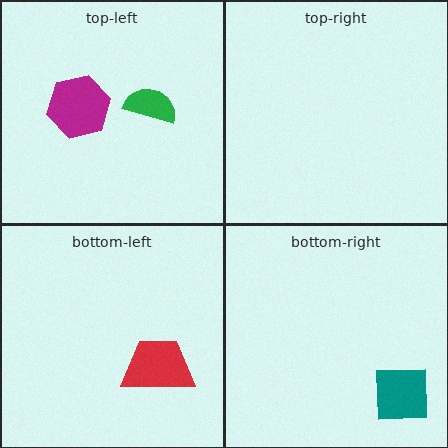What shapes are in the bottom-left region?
The red trapezoid.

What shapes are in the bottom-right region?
The teal square.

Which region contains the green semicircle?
The top-left region.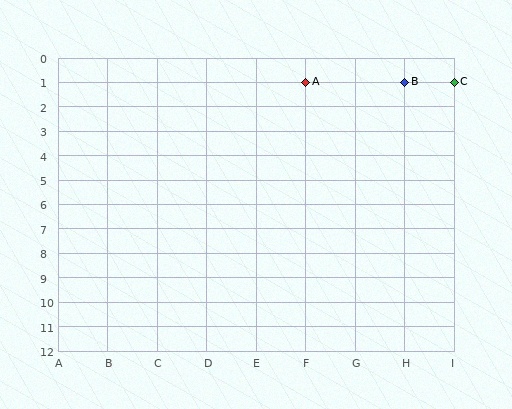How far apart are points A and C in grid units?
Points A and C are 3 columns apart.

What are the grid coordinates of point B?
Point B is at grid coordinates (H, 1).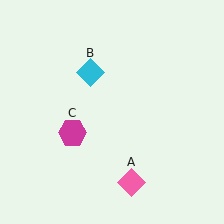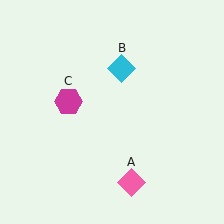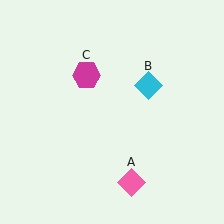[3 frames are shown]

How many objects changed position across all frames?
2 objects changed position: cyan diamond (object B), magenta hexagon (object C).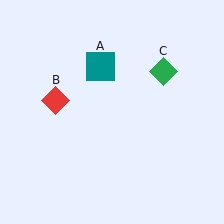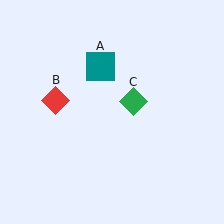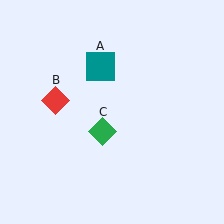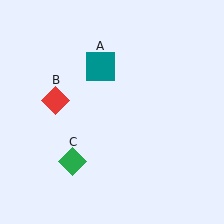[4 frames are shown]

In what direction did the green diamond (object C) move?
The green diamond (object C) moved down and to the left.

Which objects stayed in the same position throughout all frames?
Teal square (object A) and red diamond (object B) remained stationary.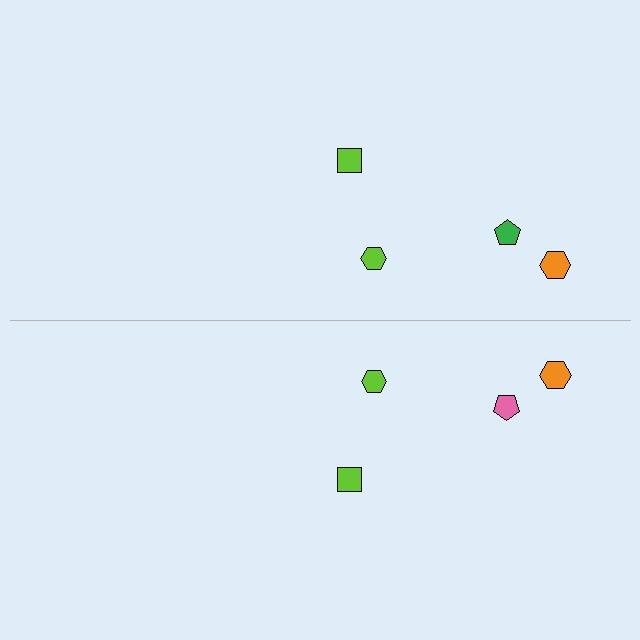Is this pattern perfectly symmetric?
No, the pattern is not perfectly symmetric. The pink pentagon on the bottom side breaks the symmetry — its mirror counterpart is green.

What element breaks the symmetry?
The pink pentagon on the bottom side breaks the symmetry — its mirror counterpart is green.